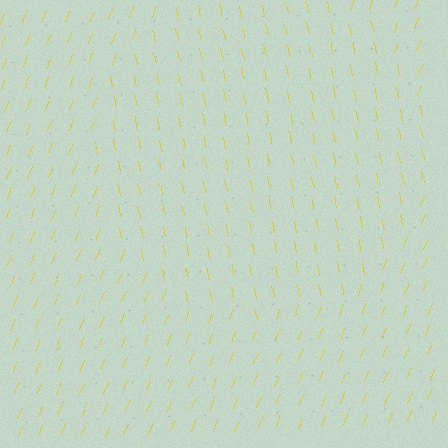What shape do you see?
I see a circle.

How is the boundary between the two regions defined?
The boundary is defined purely by a change in line orientation (approximately 34 degrees difference). All lines are the same color and thickness.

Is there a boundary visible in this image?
Yes, there is a texture boundary formed by a change in line orientation.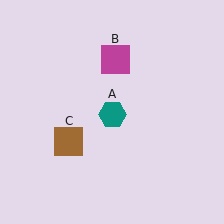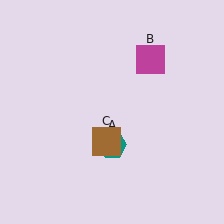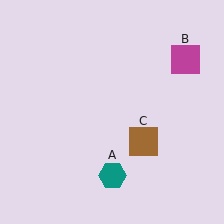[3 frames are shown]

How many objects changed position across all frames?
3 objects changed position: teal hexagon (object A), magenta square (object B), brown square (object C).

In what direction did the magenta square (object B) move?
The magenta square (object B) moved right.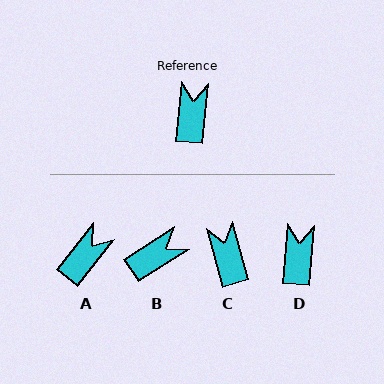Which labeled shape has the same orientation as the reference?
D.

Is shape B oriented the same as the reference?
No, it is off by about 53 degrees.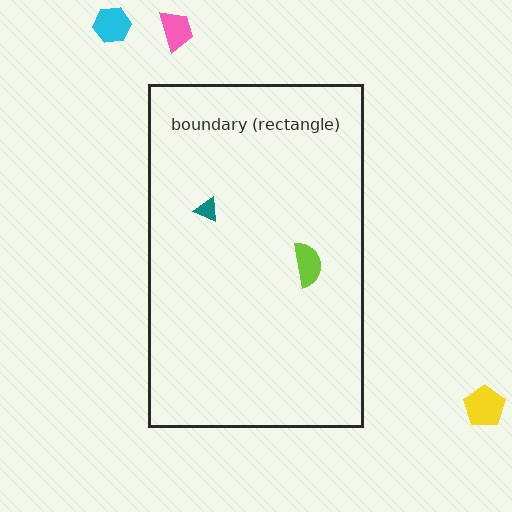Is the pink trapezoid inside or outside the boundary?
Outside.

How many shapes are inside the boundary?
2 inside, 3 outside.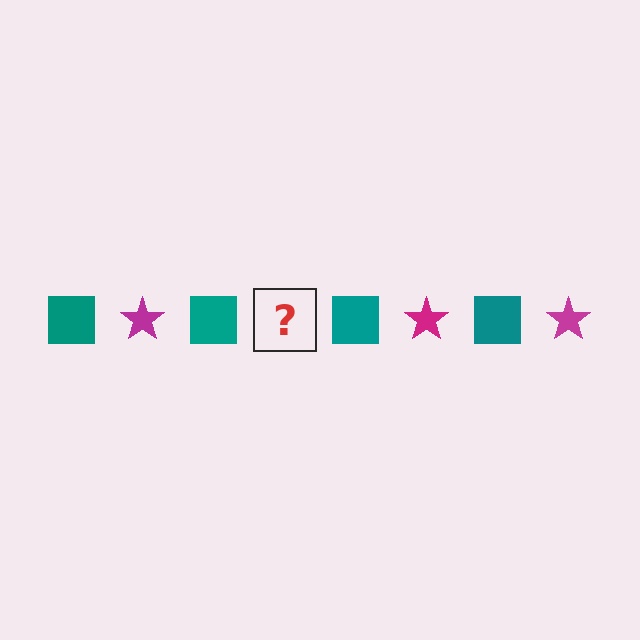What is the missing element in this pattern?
The missing element is a magenta star.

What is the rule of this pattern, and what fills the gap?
The rule is that the pattern alternates between teal square and magenta star. The gap should be filled with a magenta star.